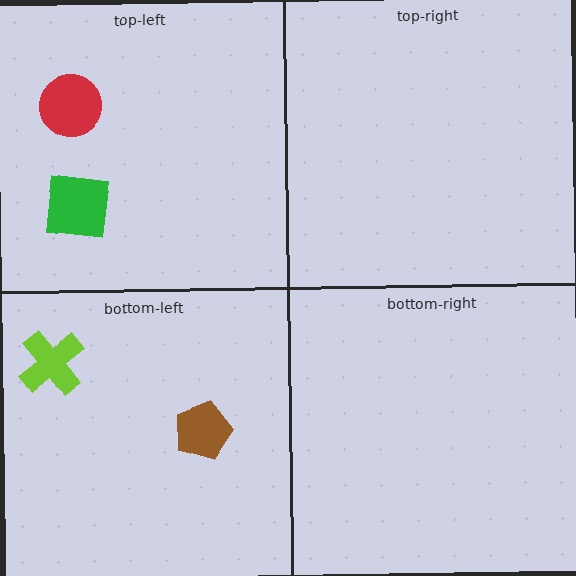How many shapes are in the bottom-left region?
2.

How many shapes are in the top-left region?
2.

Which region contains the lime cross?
The bottom-left region.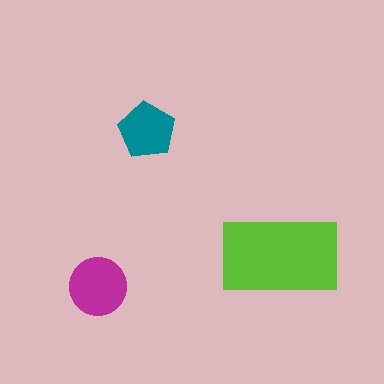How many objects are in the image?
There are 3 objects in the image.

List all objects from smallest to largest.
The teal pentagon, the magenta circle, the lime rectangle.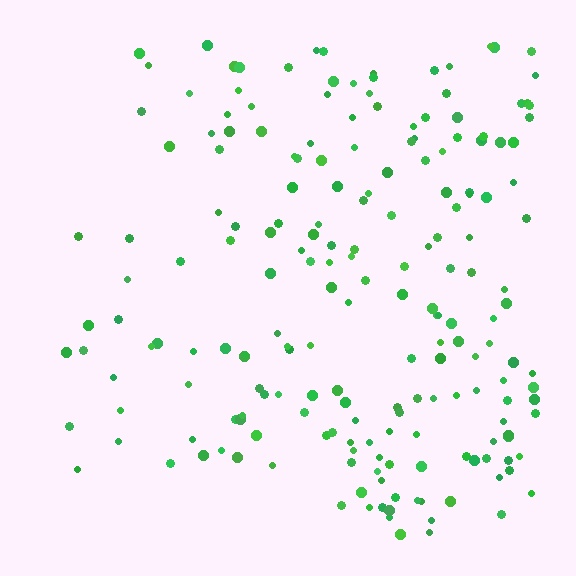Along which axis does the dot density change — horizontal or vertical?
Horizontal.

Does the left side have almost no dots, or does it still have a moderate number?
Still a moderate number, just noticeably fewer than the right.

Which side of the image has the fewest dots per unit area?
The left.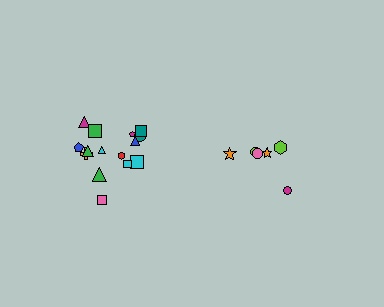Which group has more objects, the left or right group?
The left group.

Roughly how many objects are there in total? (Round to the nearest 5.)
Roughly 20 objects in total.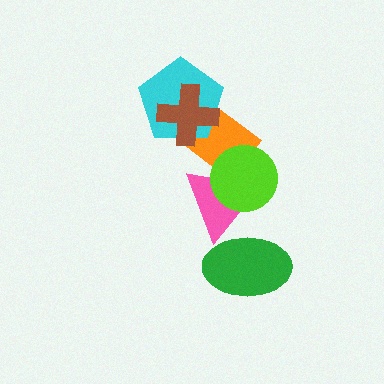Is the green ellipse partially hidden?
No, no other shape covers it.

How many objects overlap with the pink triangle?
3 objects overlap with the pink triangle.